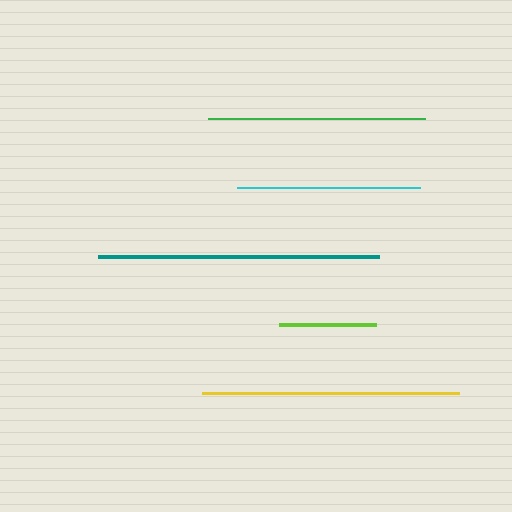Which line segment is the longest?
The teal line is the longest at approximately 281 pixels.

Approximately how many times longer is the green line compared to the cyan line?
The green line is approximately 1.2 times the length of the cyan line.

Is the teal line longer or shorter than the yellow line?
The teal line is longer than the yellow line.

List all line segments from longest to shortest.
From longest to shortest: teal, yellow, green, cyan, lime.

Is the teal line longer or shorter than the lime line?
The teal line is longer than the lime line.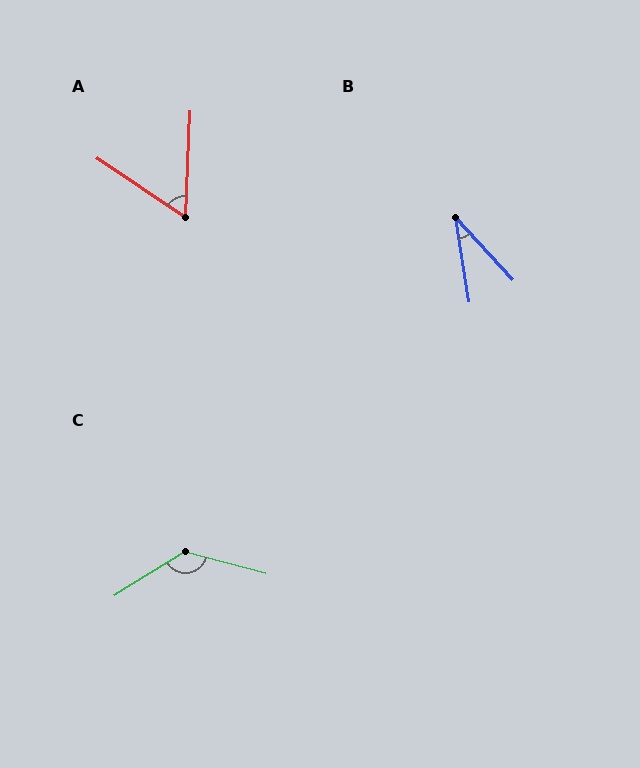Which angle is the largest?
C, at approximately 133 degrees.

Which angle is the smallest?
B, at approximately 33 degrees.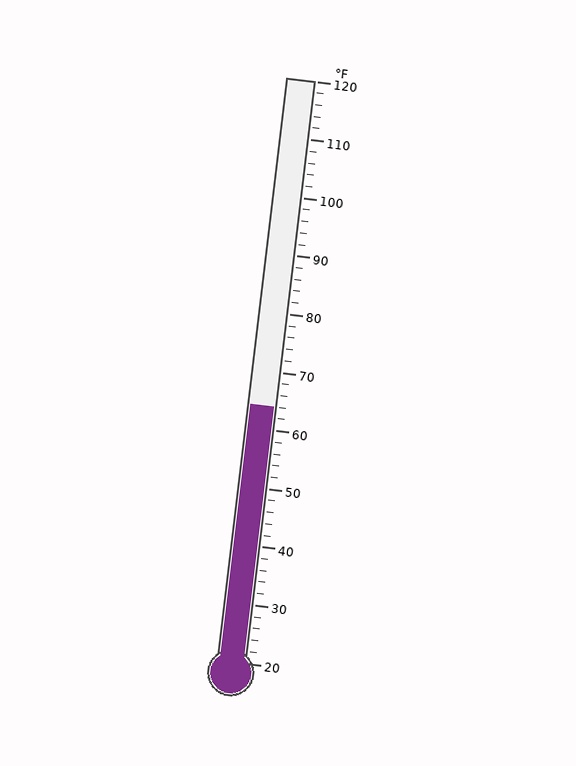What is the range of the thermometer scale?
The thermometer scale ranges from 20°F to 120°F.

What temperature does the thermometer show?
The thermometer shows approximately 64°F.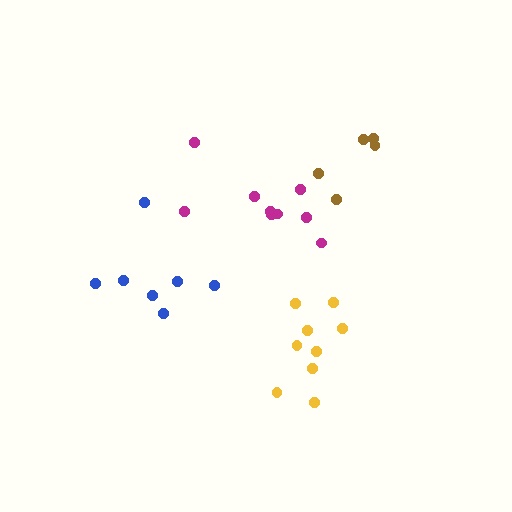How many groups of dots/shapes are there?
There are 4 groups.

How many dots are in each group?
Group 1: 9 dots, Group 2: 9 dots, Group 3: 5 dots, Group 4: 7 dots (30 total).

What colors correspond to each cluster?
The clusters are colored: yellow, magenta, brown, blue.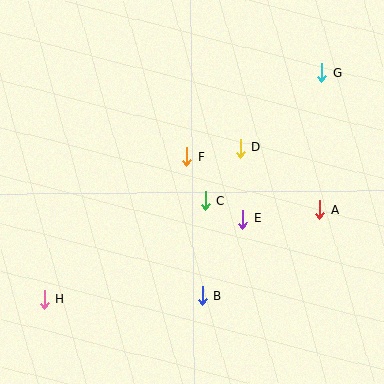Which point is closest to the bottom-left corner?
Point H is closest to the bottom-left corner.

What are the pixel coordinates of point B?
Point B is at (202, 296).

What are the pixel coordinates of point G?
Point G is at (322, 73).